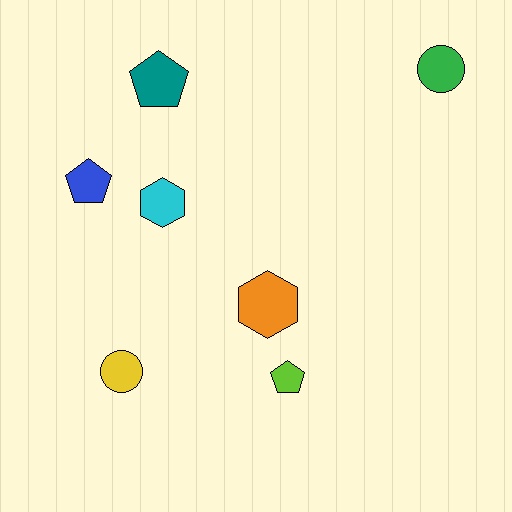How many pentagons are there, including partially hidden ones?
There are 3 pentagons.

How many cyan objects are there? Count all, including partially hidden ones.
There is 1 cyan object.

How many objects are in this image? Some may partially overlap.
There are 7 objects.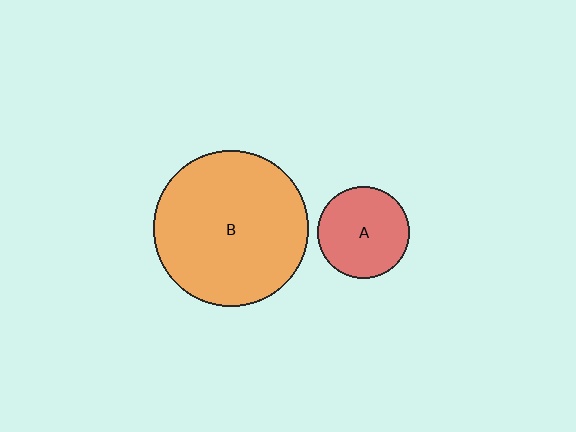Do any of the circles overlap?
No, none of the circles overlap.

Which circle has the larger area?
Circle B (orange).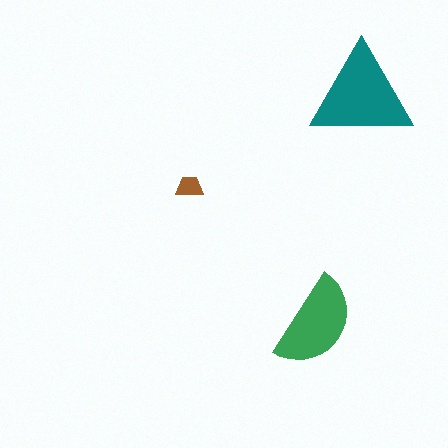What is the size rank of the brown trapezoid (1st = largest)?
3rd.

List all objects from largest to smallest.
The teal triangle, the green semicircle, the brown trapezoid.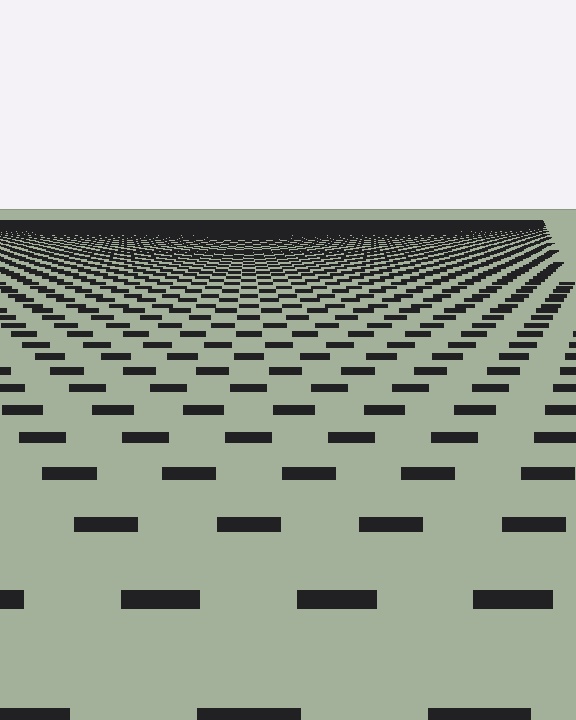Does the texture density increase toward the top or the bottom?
Density increases toward the top.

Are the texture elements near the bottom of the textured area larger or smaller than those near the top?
Larger. Near the bottom, elements are closer to the viewer and appear at a bigger on-screen size.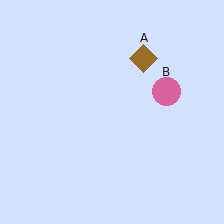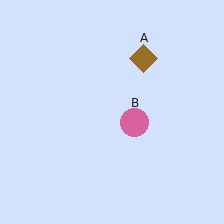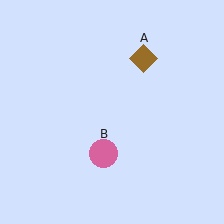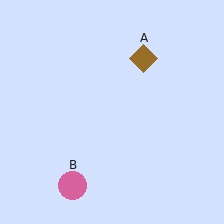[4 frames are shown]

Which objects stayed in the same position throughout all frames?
Brown diamond (object A) remained stationary.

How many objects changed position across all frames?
1 object changed position: pink circle (object B).